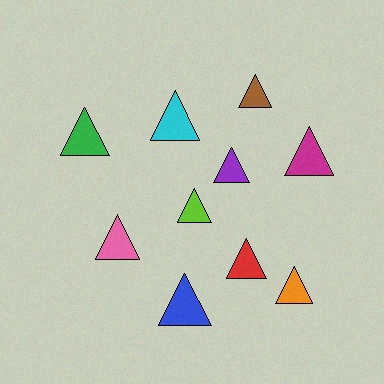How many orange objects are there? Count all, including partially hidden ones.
There is 1 orange object.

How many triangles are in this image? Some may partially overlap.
There are 10 triangles.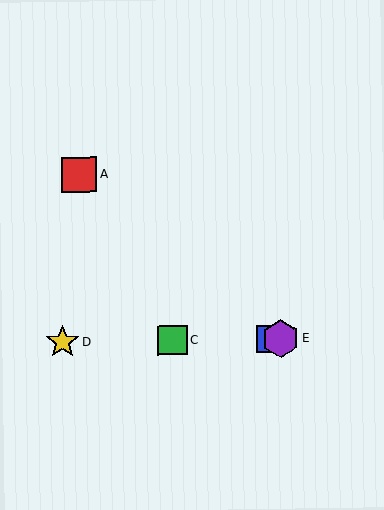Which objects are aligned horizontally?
Objects B, C, D, E are aligned horizontally.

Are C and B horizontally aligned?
Yes, both are at y≈340.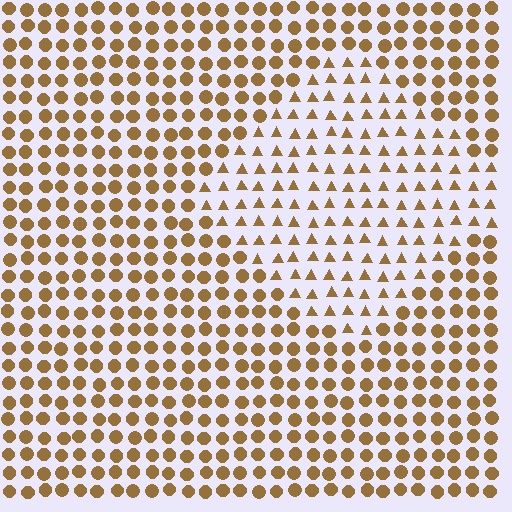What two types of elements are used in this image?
The image uses triangles inside the diamond region and circles outside it.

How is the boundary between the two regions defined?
The boundary is defined by a change in element shape: triangles inside vs. circles outside. All elements share the same color and spacing.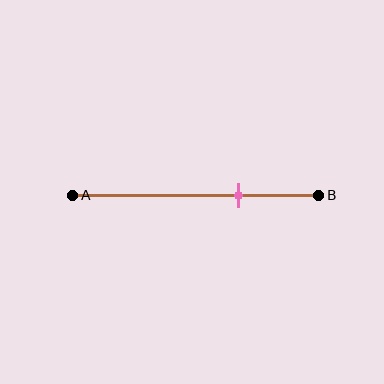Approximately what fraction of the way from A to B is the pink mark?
The pink mark is approximately 70% of the way from A to B.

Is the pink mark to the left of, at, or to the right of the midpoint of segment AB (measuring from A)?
The pink mark is to the right of the midpoint of segment AB.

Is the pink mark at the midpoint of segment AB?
No, the mark is at about 70% from A, not at the 50% midpoint.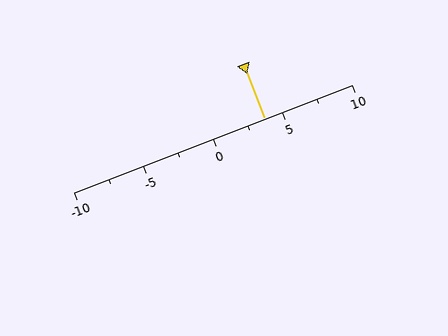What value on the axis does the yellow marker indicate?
The marker indicates approximately 3.8.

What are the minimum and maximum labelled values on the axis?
The axis runs from -10 to 10.